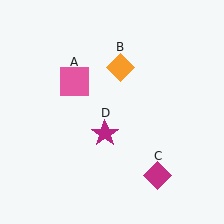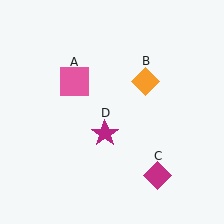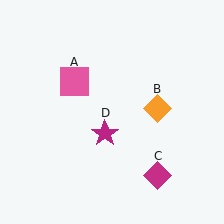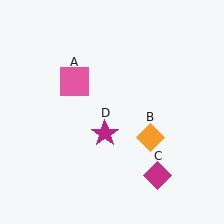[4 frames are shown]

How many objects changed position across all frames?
1 object changed position: orange diamond (object B).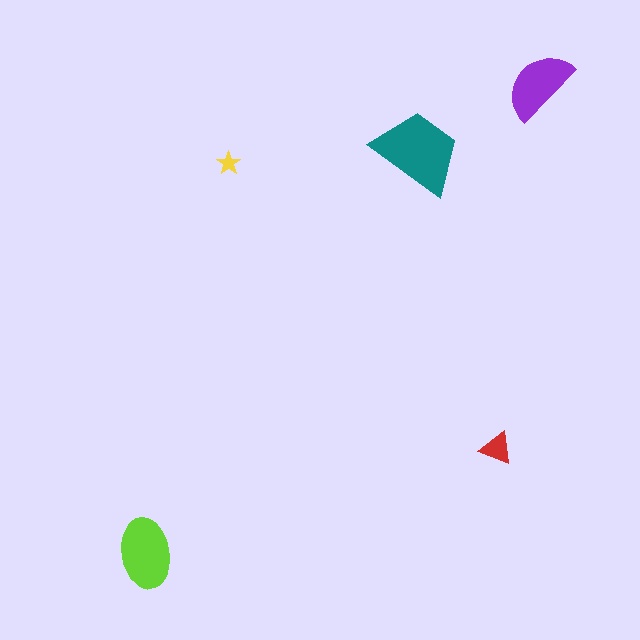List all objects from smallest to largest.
The yellow star, the red triangle, the purple semicircle, the lime ellipse, the teal trapezoid.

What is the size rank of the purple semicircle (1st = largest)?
3rd.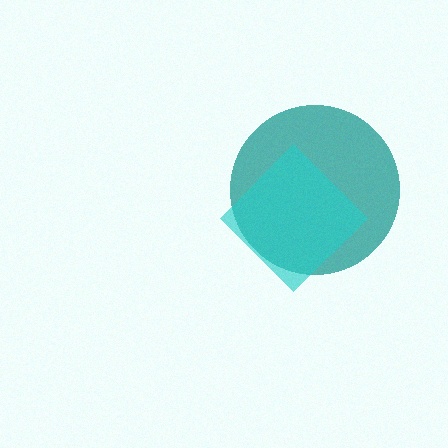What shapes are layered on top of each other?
The layered shapes are: a teal circle, a cyan diamond.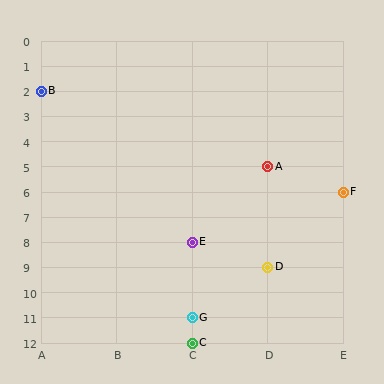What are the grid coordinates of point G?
Point G is at grid coordinates (C, 11).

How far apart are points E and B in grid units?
Points E and B are 2 columns and 6 rows apart (about 6.3 grid units diagonally).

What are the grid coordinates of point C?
Point C is at grid coordinates (C, 12).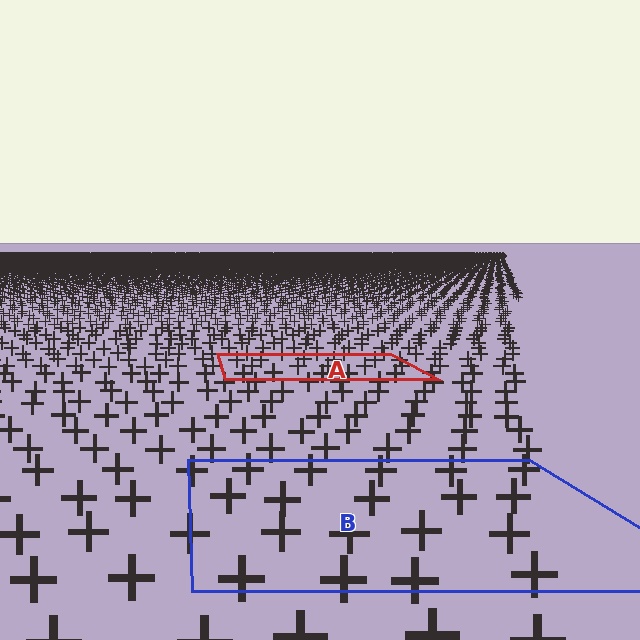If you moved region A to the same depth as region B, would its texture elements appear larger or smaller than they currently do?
They would appear larger. At a closer depth, the same texture elements are projected at a bigger on-screen size.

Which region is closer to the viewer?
Region B is closer. The texture elements there are larger and more spread out.